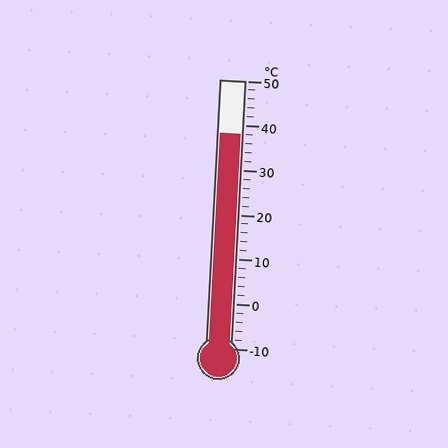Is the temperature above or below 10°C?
The temperature is above 10°C.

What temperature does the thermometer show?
The thermometer shows approximately 38°C.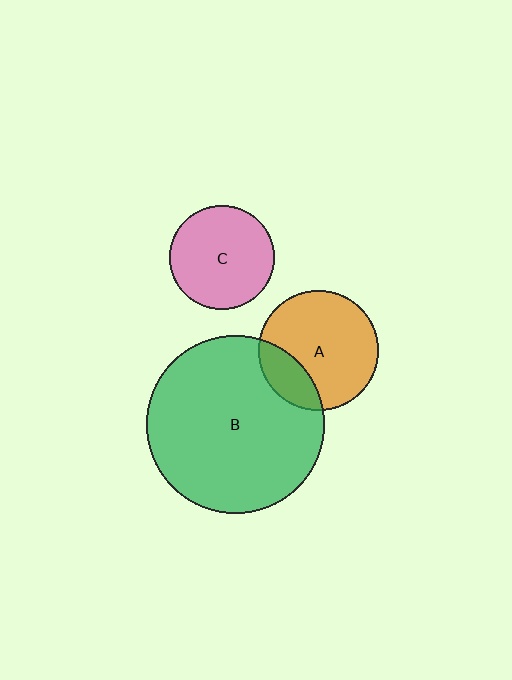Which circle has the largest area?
Circle B (green).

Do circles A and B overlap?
Yes.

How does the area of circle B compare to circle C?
Approximately 2.9 times.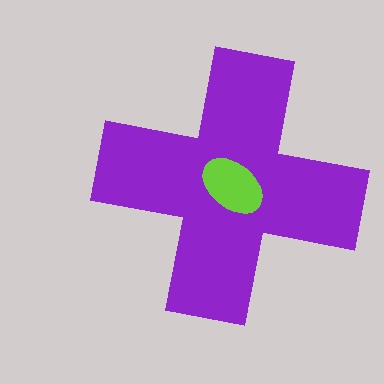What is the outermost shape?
The purple cross.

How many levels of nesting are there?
2.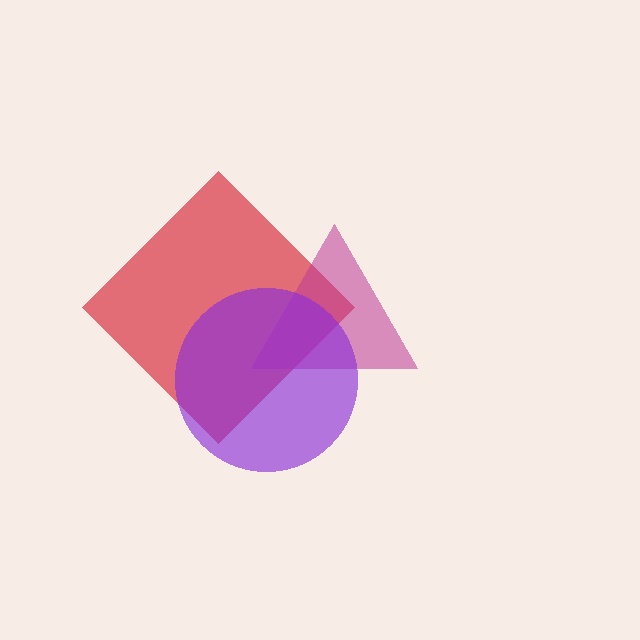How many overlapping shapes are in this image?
There are 3 overlapping shapes in the image.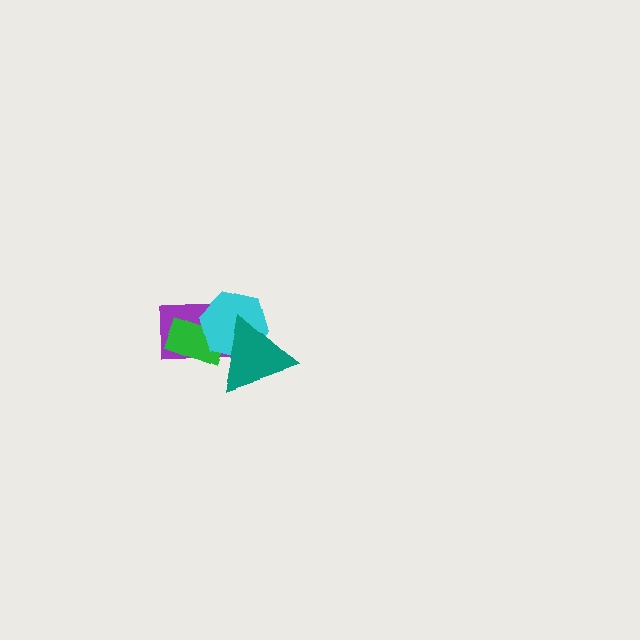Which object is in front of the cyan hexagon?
The teal triangle is in front of the cyan hexagon.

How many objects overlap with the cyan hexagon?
3 objects overlap with the cyan hexagon.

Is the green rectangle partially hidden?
Yes, it is partially covered by another shape.